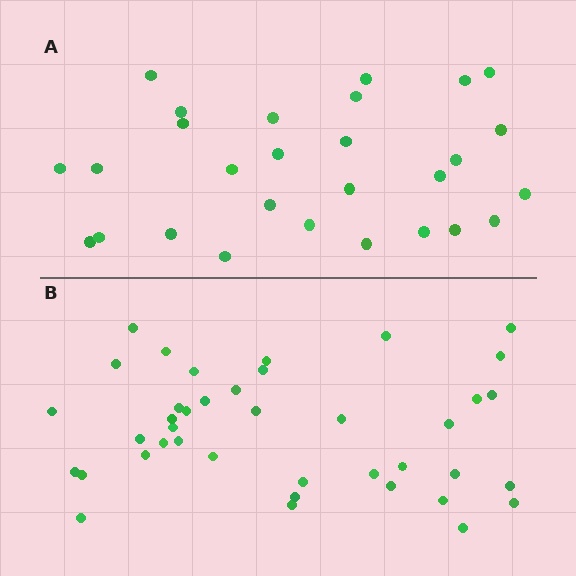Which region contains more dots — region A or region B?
Region B (the bottom region) has more dots.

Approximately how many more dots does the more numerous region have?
Region B has roughly 12 or so more dots than region A.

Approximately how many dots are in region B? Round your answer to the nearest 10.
About 40 dots.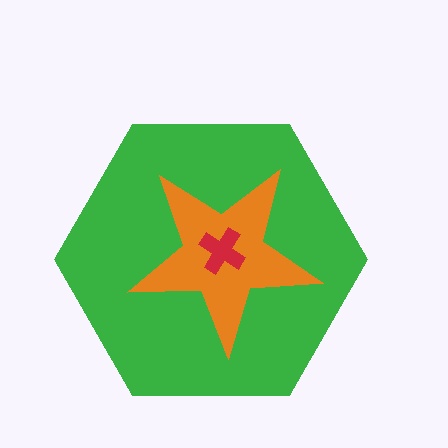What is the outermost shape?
The green hexagon.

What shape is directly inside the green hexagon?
The orange star.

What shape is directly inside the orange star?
The red cross.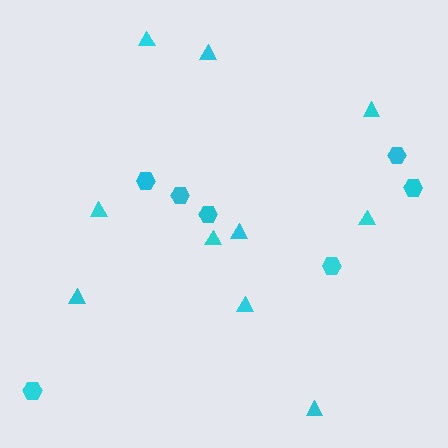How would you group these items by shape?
There are 2 groups: one group of hexagons (7) and one group of triangles (10).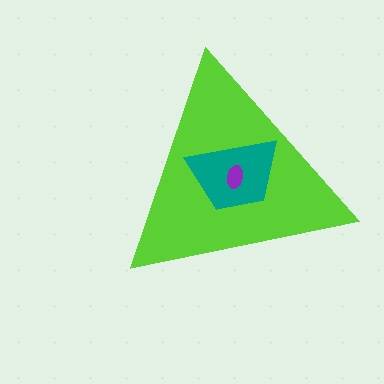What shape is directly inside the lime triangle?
The teal trapezoid.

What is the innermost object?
The purple ellipse.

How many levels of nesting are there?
3.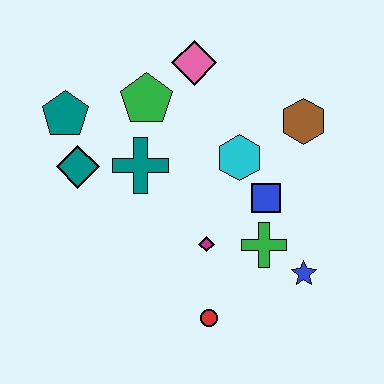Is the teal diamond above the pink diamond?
No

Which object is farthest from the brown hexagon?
The teal pentagon is farthest from the brown hexagon.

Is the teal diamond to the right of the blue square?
No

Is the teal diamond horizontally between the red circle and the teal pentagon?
Yes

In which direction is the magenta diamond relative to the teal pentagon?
The magenta diamond is to the right of the teal pentagon.